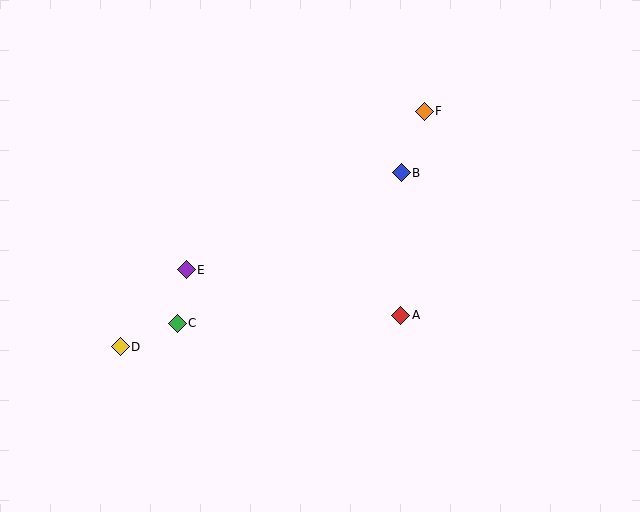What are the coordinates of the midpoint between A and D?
The midpoint between A and D is at (261, 331).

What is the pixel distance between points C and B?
The distance between C and B is 270 pixels.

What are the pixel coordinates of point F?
Point F is at (424, 111).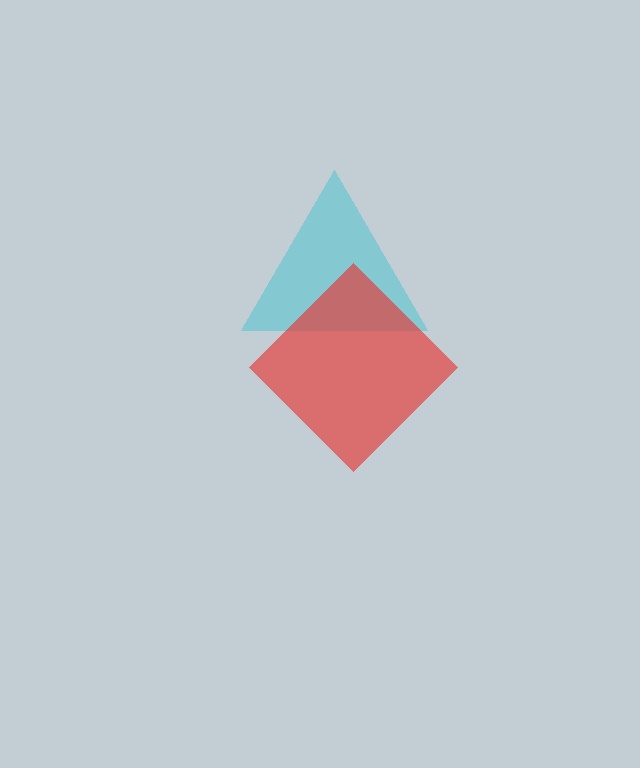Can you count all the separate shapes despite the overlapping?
Yes, there are 2 separate shapes.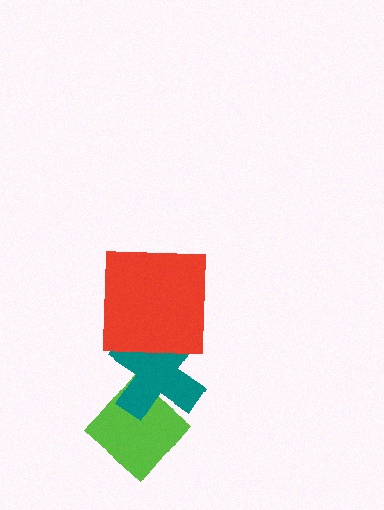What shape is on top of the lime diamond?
The teal cross is on top of the lime diamond.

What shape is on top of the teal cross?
The red square is on top of the teal cross.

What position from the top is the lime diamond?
The lime diamond is 3rd from the top.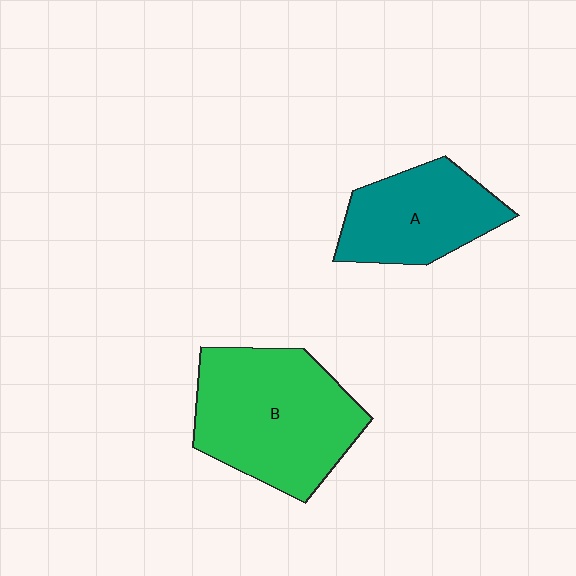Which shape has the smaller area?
Shape A (teal).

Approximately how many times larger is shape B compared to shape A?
Approximately 1.5 times.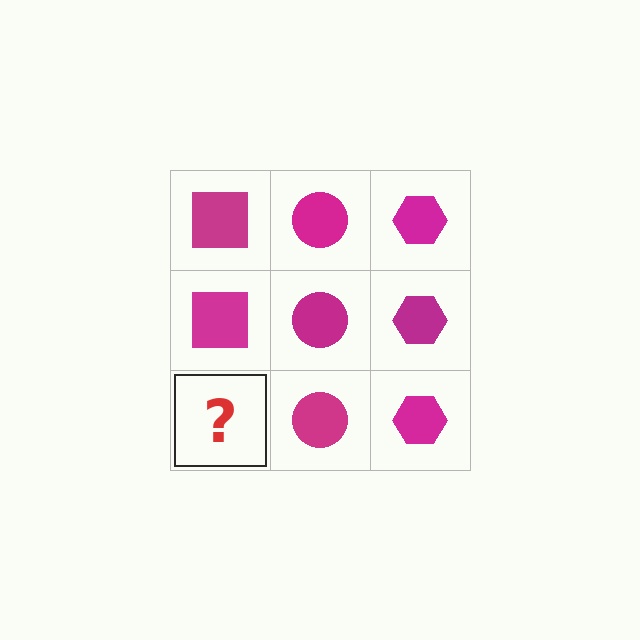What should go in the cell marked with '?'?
The missing cell should contain a magenta square.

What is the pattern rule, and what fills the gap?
The rule is that each column has a consistent shape. The gap should be filled with a magenta square.